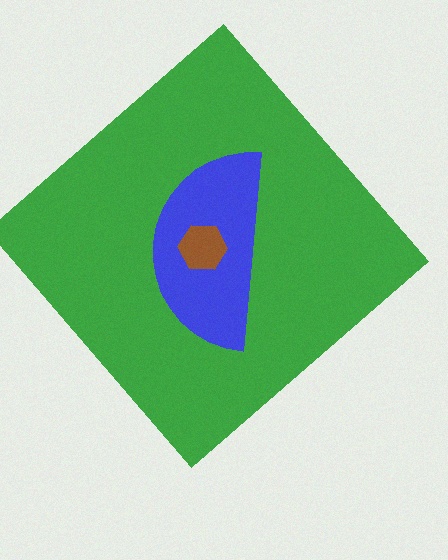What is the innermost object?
The brown hexagon.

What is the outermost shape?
The green diamond.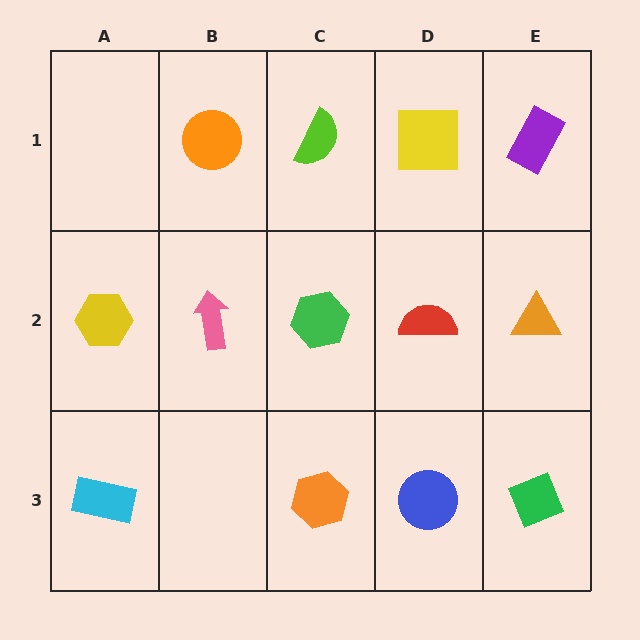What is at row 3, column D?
A blue circle.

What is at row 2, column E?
An orange triangle.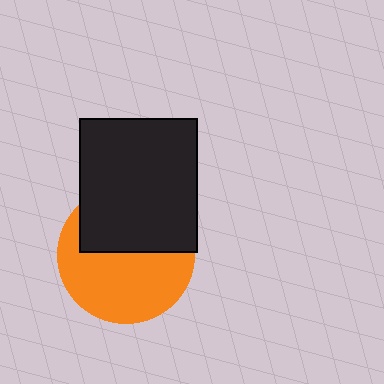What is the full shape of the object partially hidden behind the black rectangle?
The partially hidden object is an orange circle.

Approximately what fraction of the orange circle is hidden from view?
Roughly 44% of the orange circle is hidden behind the black rectangle.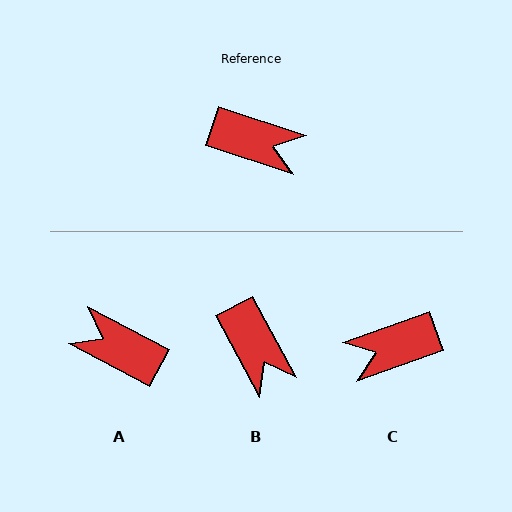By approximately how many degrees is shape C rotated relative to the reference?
Approximately 142 degrees clockwise.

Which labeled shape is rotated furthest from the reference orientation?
A, about 171 degrees away.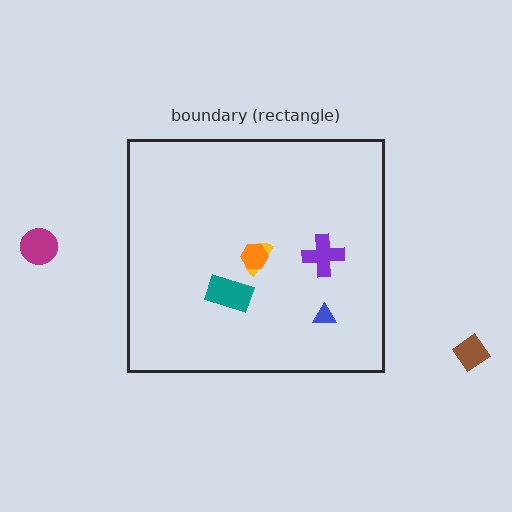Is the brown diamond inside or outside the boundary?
Outside.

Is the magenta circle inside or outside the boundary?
Outside.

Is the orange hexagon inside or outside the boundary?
Inside.